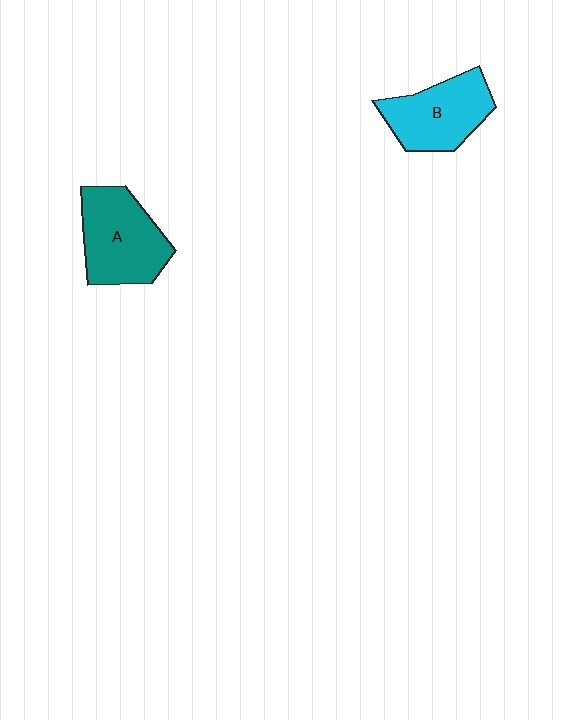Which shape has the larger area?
Shape A (teal).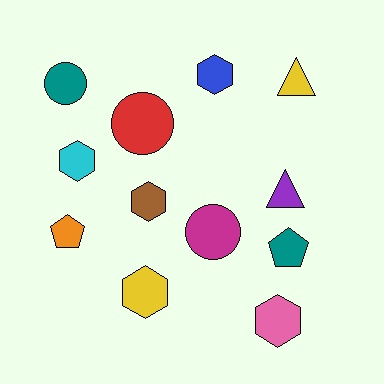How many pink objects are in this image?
There is 1 pink object.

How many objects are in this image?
There are 12 objects.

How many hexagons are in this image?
There are 5 hexagons.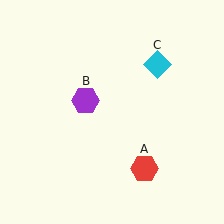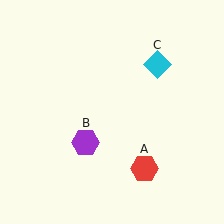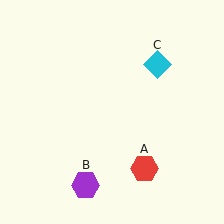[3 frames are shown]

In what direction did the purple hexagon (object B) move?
The purple hexagon (object B) moved down.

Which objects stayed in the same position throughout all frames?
Red hexagon (object A) and cyan diamond (object C) remained stationary.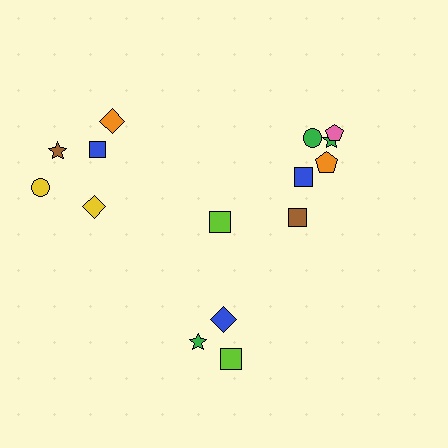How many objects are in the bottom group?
There are 3 objects.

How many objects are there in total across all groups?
There are 15 objects.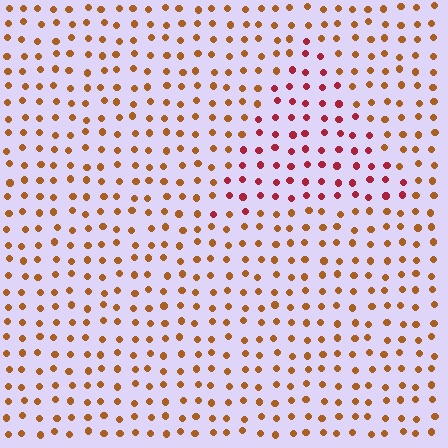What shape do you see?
I see a triangle.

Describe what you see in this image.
The image is filled with small brown elements in a uniform arrangement. A triangle-shaped region is visible where the elements are tinted to a slightly different hue, forming a subtle color boundary.